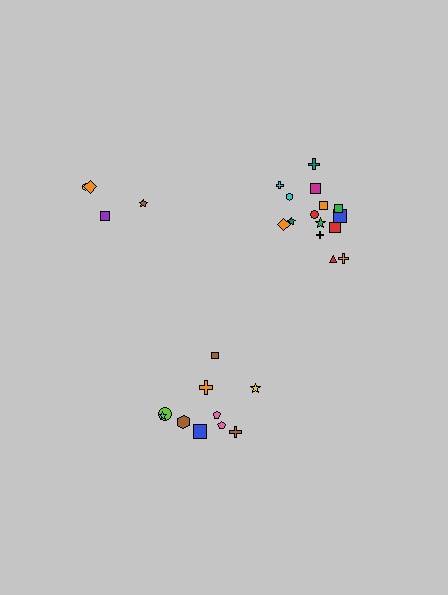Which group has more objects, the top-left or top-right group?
The top-right group.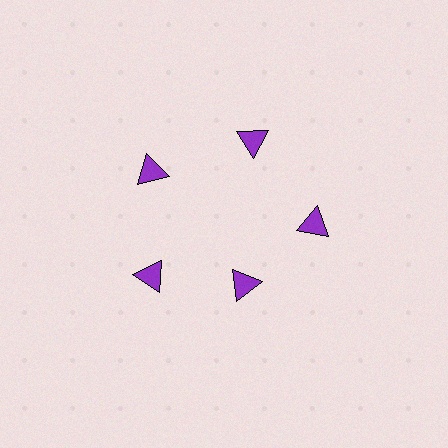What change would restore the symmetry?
The symmetry would be restored by moving it outward, back onto the ring so that all 5 triangles sit at equal angles and equal distance from the center.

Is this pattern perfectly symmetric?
No. The 5 purple triangles are arranged in a ring, but one element near the 5 o'clock position is pulled inward toward the center, breaking the 5-fold rotational symmetry.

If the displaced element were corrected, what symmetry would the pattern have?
It would have 5-fold rotational symmetry — the pattern would map onto itself every 72 degrees.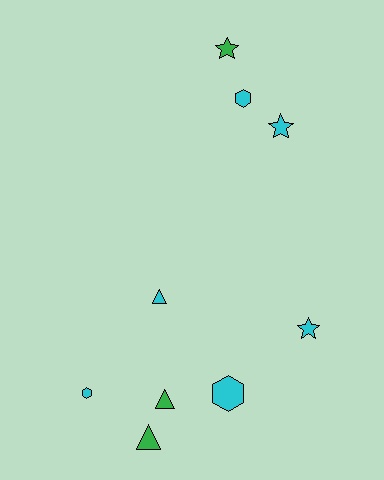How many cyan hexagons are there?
There are 3 cyan hexagons.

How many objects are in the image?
There are 9 objects.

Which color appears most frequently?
Cyan, with 6 objects.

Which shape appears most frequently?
Hexagon, with 3 objects.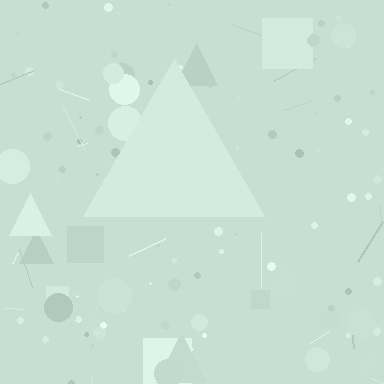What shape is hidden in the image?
A triangle is hidden in the image.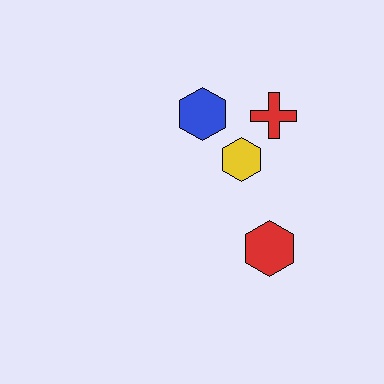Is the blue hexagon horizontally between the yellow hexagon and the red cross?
No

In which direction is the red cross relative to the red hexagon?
The red cross is above the red hexagon.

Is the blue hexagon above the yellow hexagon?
Yes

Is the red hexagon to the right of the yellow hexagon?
Yes